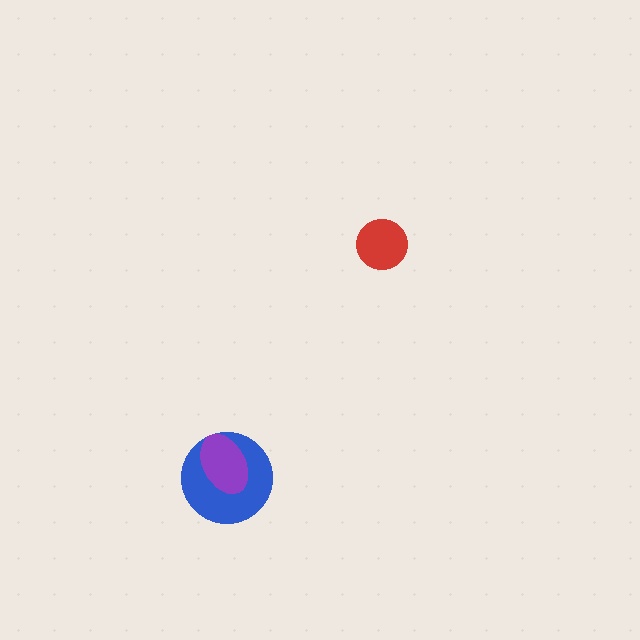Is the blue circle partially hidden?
Yes, it is partially covered by another shape.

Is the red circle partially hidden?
No, no other shape covers it.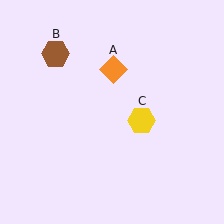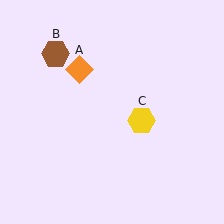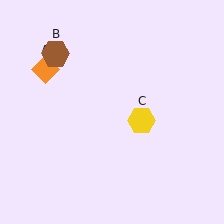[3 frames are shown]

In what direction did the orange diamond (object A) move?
The orange diamond (object A) moved left.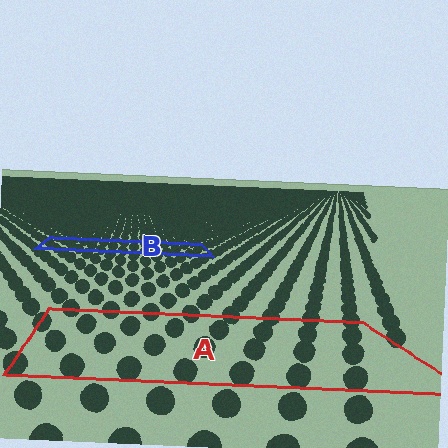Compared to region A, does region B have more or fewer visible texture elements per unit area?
Region B has more texture elements per unit area — they are packed more densely because it is farther away.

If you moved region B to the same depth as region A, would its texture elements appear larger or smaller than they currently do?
They would appear larger. At a closer depth, the same texture elements are projected at a bigger on-screen size.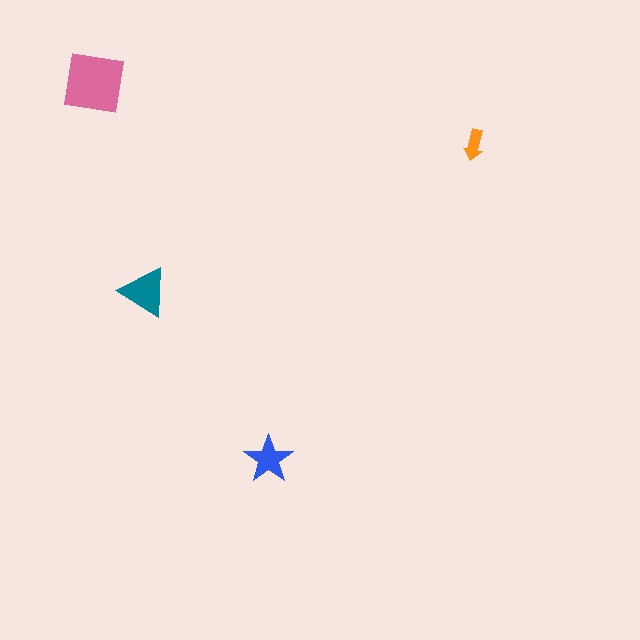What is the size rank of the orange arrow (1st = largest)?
4th.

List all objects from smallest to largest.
The orange arrow, the blue star, the teal triangle, the pink square.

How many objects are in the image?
There are 4 objects in the image.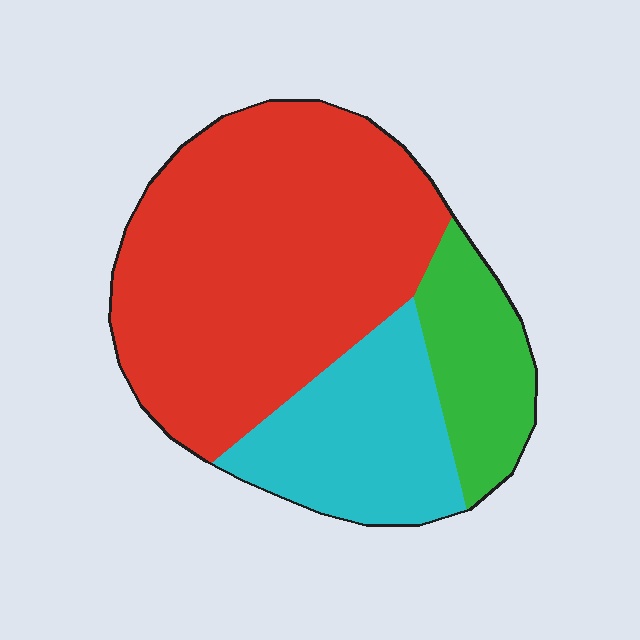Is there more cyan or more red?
Red.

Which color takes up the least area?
Green, at roughly 15%.